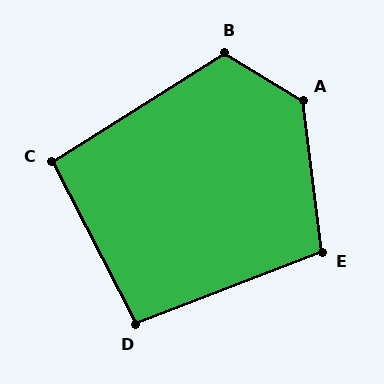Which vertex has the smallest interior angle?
C, at approximately 95 degrees.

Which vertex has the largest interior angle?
A, at approximately 129 degrees.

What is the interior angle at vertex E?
Approximately 104 degrees (obtuse).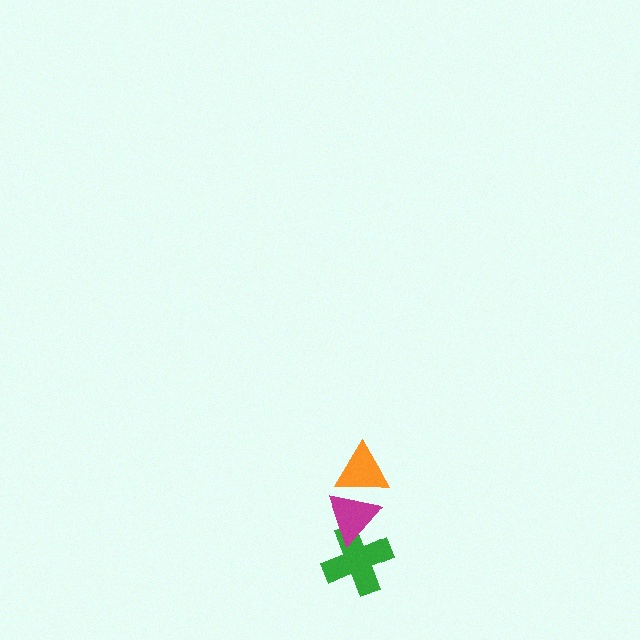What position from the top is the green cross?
The green cross is 3rd from the top.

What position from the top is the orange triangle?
The orange triangle is 1st from the top.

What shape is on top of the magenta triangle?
The orange triangle is on top of the magenta triangle.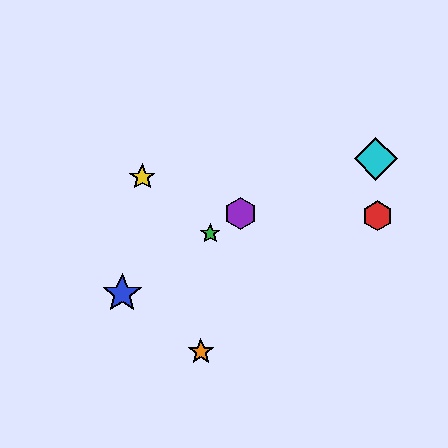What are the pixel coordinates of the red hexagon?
The red hexagon is at (378, 216).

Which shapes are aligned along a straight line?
The blue star, the green star, the purple hexagon are aligned along a straight line.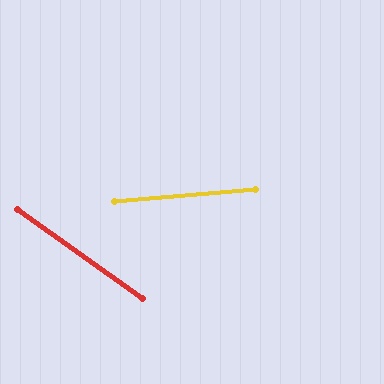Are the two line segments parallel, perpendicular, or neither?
Neither parallel nor perpendicular — they differ by about 40°.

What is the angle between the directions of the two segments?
Approximately 40 degrees.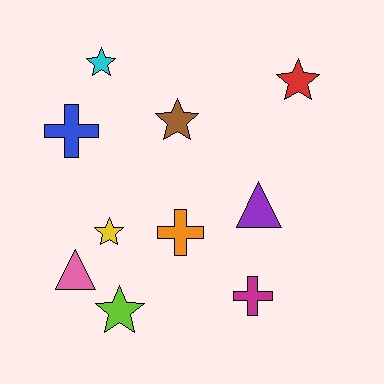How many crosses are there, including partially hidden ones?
There are 3 crosses.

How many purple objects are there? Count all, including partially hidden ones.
There is 1 purple object.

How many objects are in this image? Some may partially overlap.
There are 10 objects.